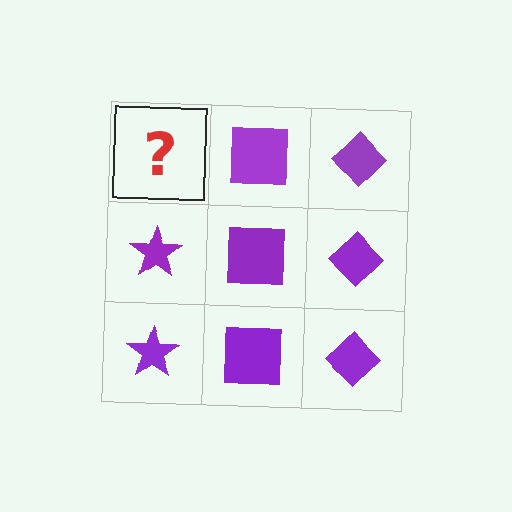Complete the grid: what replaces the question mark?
The question mark should be replaced with a purple star.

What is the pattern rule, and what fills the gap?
The rule is that each column has a consistent shape. The gap should be filled with a purple star.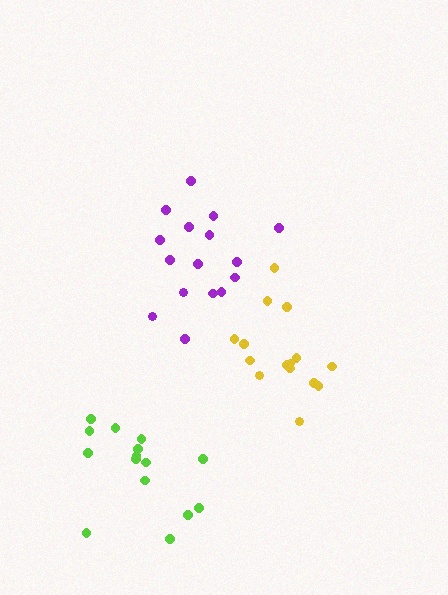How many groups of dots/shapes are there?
There are 3 groups.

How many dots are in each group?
Group 1: 16 dots, Group 2: 15 dots, Group 3: 15 dots (46 total).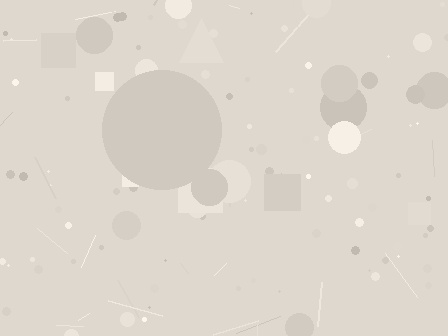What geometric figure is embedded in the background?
A circle is embedded in the background.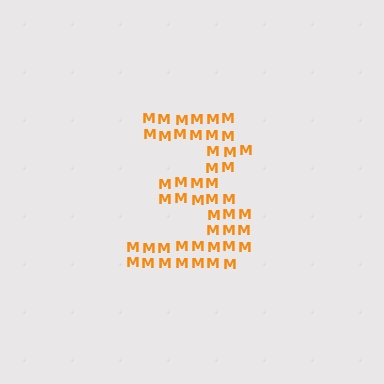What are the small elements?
The small elements are letter M's.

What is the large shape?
The large shape is the digit 3.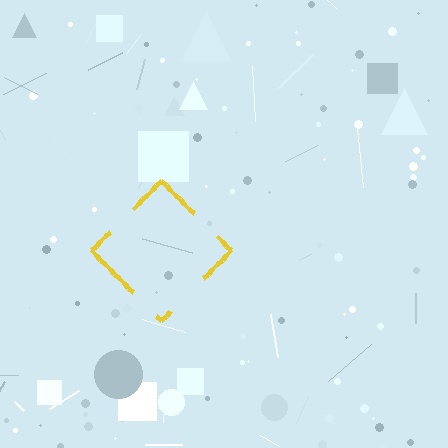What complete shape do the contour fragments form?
The contour fragments form a diamond.